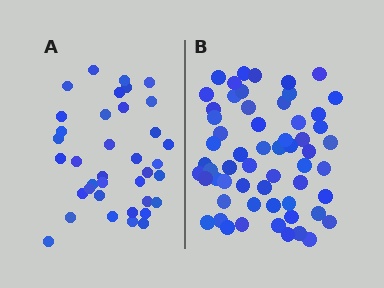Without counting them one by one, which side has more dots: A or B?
Region B (the right region) has more dots.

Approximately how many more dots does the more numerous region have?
Region B has approximately 20 more dots than region A.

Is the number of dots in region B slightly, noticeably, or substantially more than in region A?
Region B has substantially more. The ratio is roughly 1.6 to 1.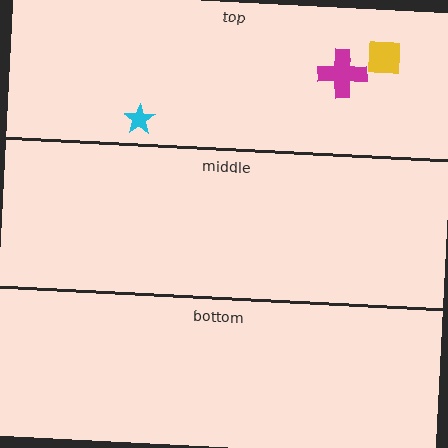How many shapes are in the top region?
3.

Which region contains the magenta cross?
The top region.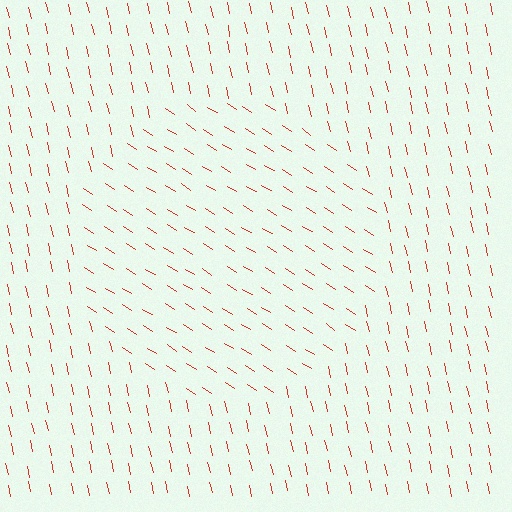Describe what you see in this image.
The image is filled with small red line segments. A circle region in the image has lines oriented differently from the surrounding lines, creating a visible texture boundary.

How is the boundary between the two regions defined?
The boundary is defined purely by a change in line orientation (approximately 45 degrees difference). All lines are the same color and thickness.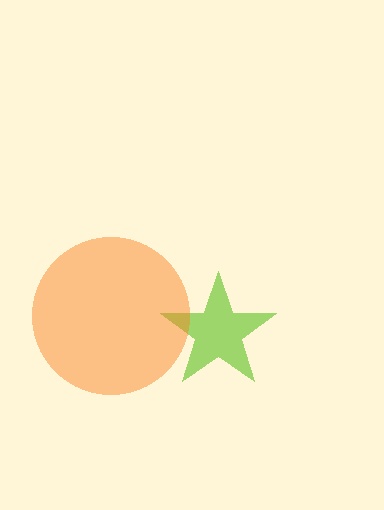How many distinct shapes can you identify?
There are 2 distinct shapes: a lime star, an orange circle.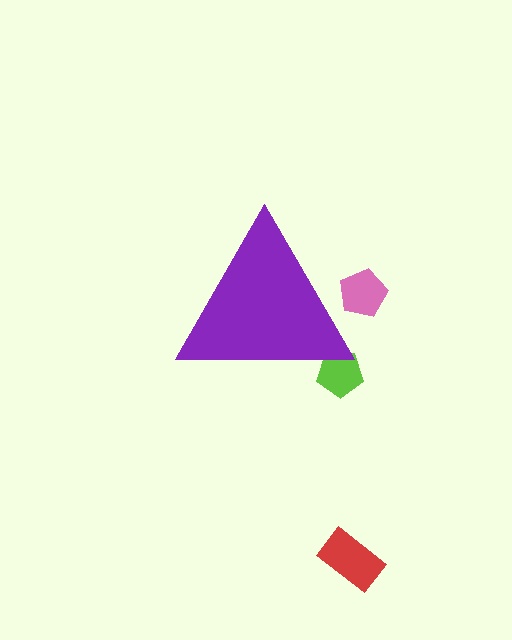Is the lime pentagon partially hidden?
Yes, the lime pentagon is partially hidden behind the purple triangle.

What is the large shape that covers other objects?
A purple triangle.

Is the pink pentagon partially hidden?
Yes, the pink pentagon is partially hidden behind the purple triangle.